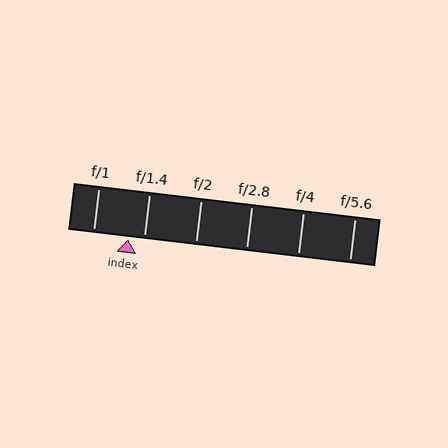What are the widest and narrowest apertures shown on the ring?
The widest aperture shown is f/1 and the narrowest is f/5.6.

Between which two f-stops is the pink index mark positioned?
The index mark is between f/1 and f/1.4.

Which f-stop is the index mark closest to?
The index mark is closest to f/1.4.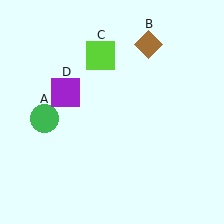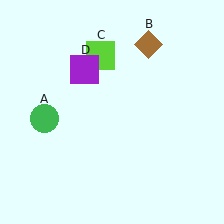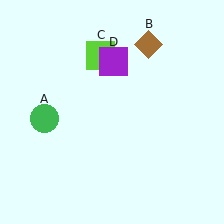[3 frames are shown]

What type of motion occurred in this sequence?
The purple square (object D) rotated clockwise around the center of the scene.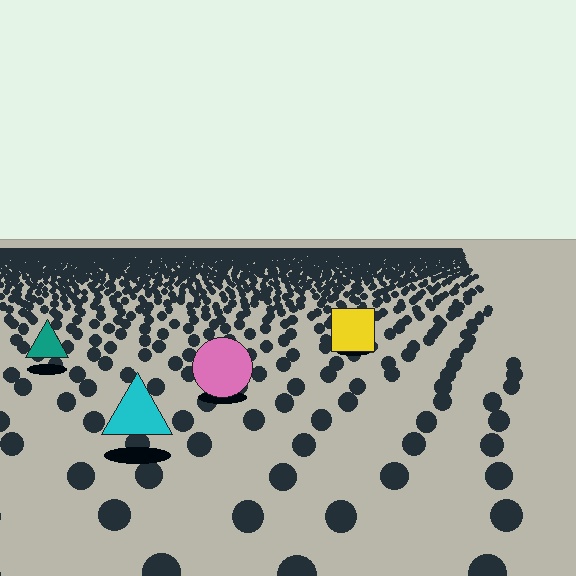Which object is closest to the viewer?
The cyan triangle is closest. The texture marks near it are larger and more spread out.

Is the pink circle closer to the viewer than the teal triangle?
Yes. The pink circle is closer — you can tell from the texture gradient: the ground texture is coarser near it.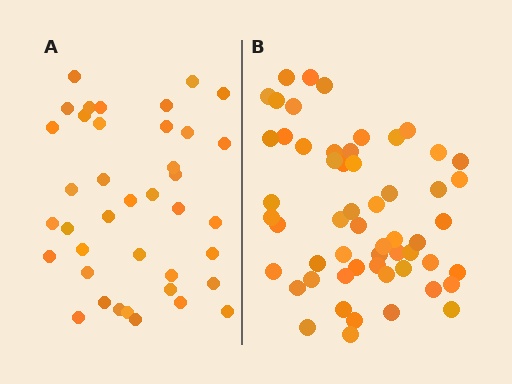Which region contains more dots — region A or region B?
Region B (the right region) has more dots.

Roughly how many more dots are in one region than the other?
Region B has approximately 15 more dots than region A.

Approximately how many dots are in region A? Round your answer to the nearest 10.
About 40 dots. (The exact count is 39, which rounds to 40.)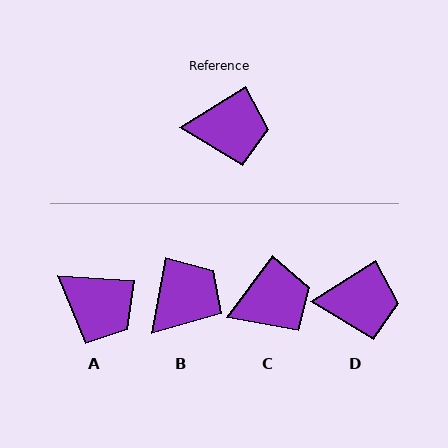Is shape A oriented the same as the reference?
No, it is off by about 36 degrees.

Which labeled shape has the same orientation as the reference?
D.